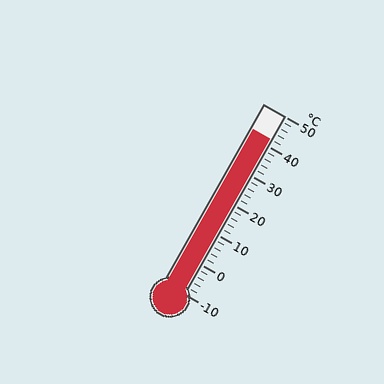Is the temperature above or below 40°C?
The temperature is above 40°C.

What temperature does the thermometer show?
The thermometer shows approximately 42°C.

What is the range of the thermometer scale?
The thermometer scale ranges from -10°C to 50°C.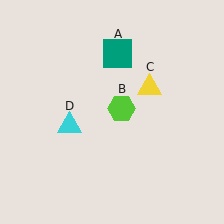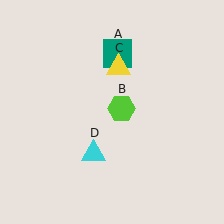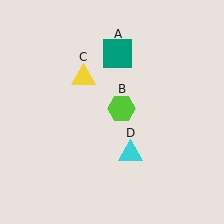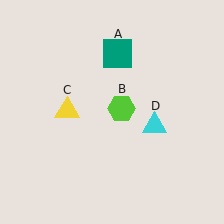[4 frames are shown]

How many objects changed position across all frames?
2 objects changed position: yellow triangle (object C), cyan triangle (object D).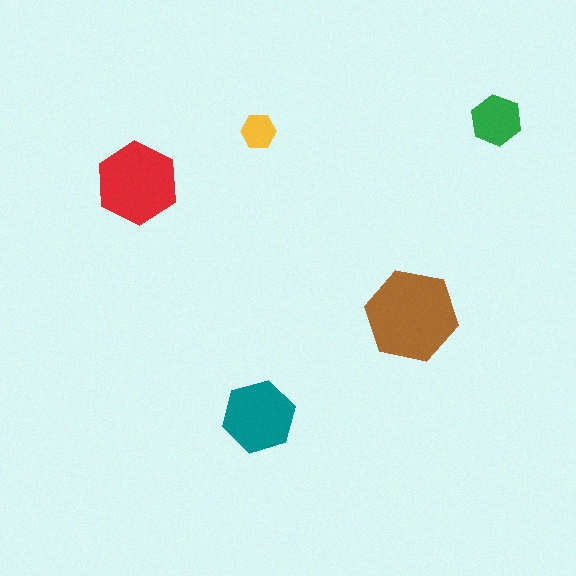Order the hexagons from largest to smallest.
the brown one, the red one, the teal one, the green one, the yellow one.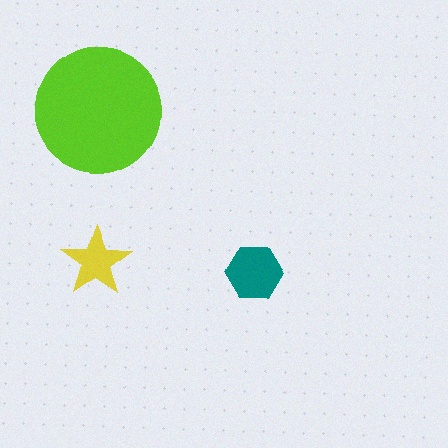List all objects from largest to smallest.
The lime circle, the teal hexagon, the yellow star.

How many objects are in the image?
There are 3 objects in the image.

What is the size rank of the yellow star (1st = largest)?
3rd.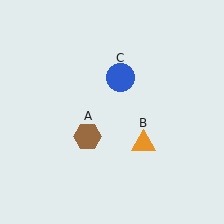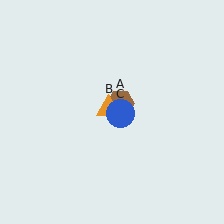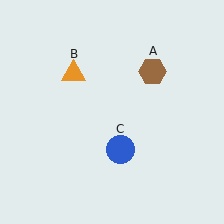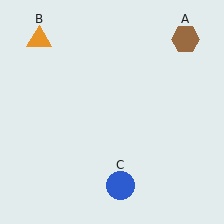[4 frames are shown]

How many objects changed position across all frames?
3 objects changed position: brown hexagon (object A), orange triangle (object B), blue circle (object C).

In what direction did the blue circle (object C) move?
The blue circle (object C) moved down.